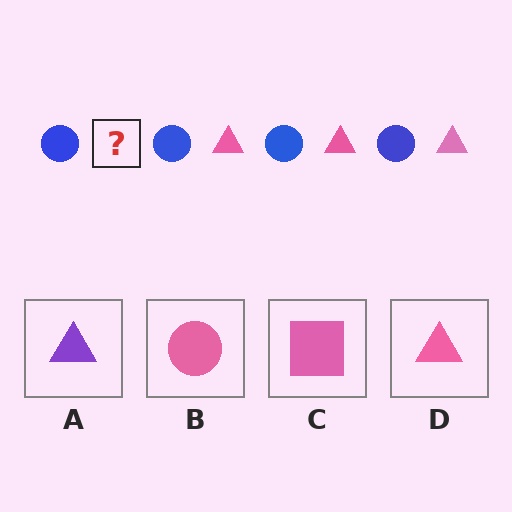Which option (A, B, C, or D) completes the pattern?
D.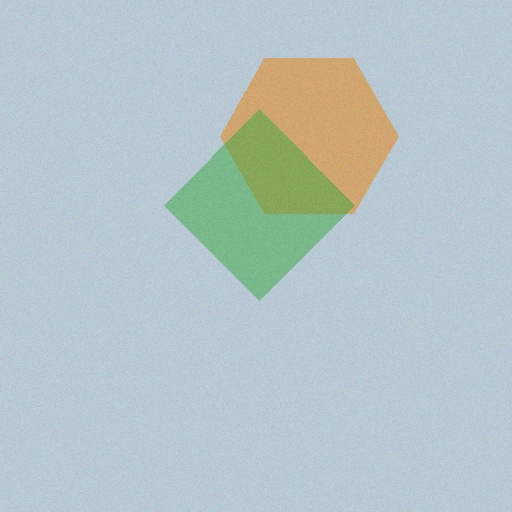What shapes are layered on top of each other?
The layered shapes are: an orange hexagon, a green diamond.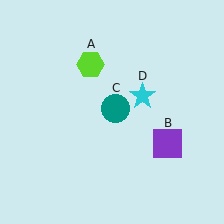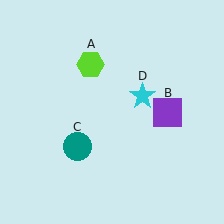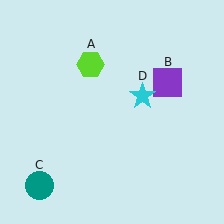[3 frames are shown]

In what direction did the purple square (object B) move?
The purple square (object B) moved up.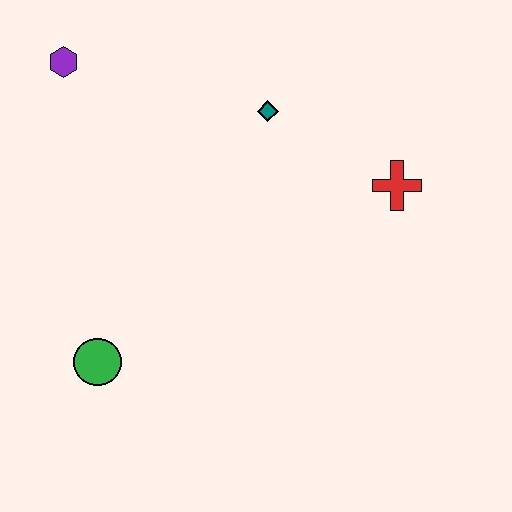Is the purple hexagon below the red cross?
No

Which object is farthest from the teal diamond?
The green circle is farthest from the teal diamond.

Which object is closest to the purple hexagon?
The teal diamond is closest to the purple hexagon.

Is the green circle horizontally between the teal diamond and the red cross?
No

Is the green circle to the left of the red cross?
Yes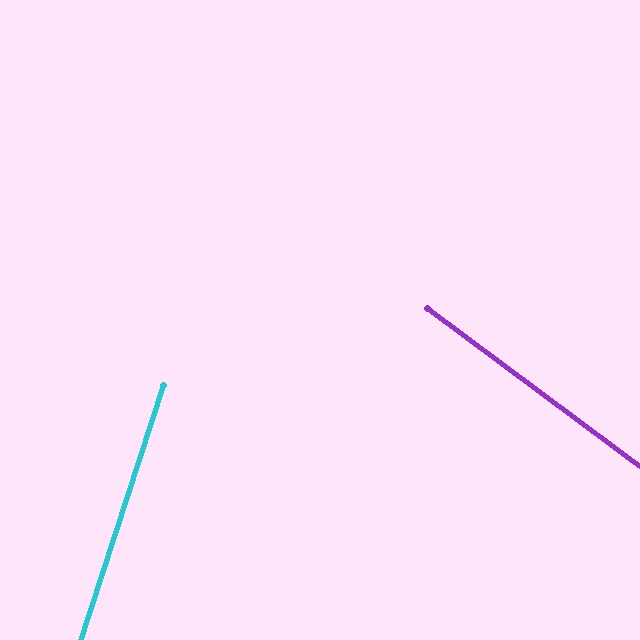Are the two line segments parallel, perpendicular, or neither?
Neither parallel nor perpendicular — they differ by about 71°.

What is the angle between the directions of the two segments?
Approximately 71 degrees.